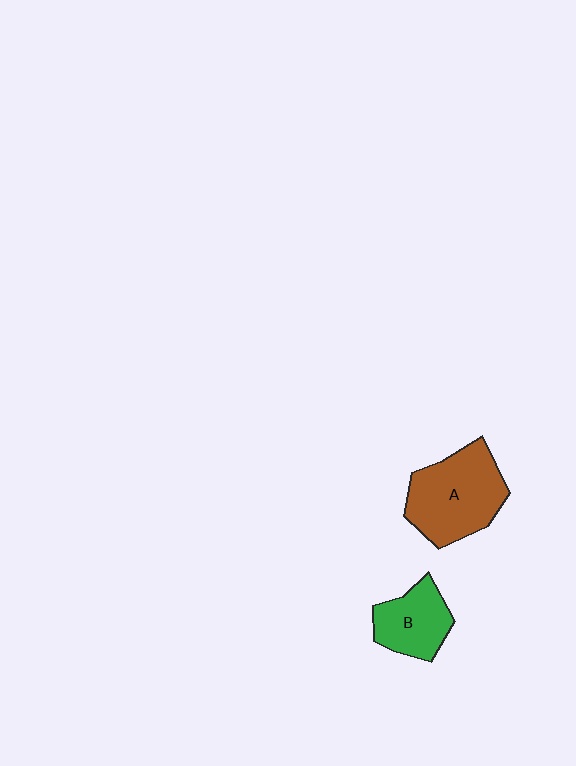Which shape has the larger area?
Shape A (brown).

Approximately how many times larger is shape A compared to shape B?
Approximately 1.6 times.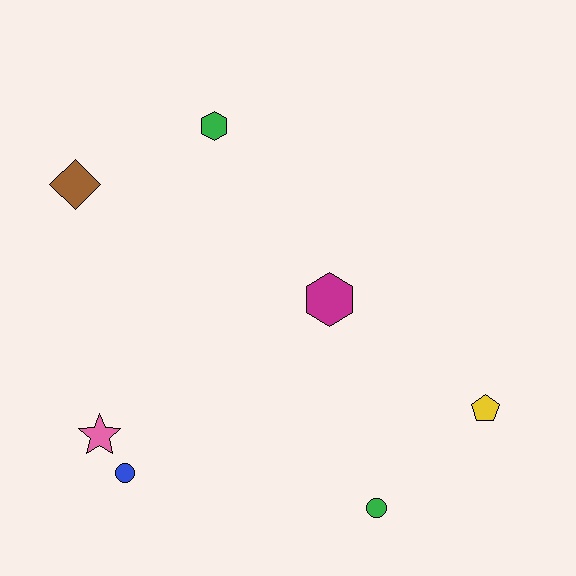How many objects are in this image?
There are 7 objects.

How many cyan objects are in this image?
There are no cyan objects.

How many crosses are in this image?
There are no crosses.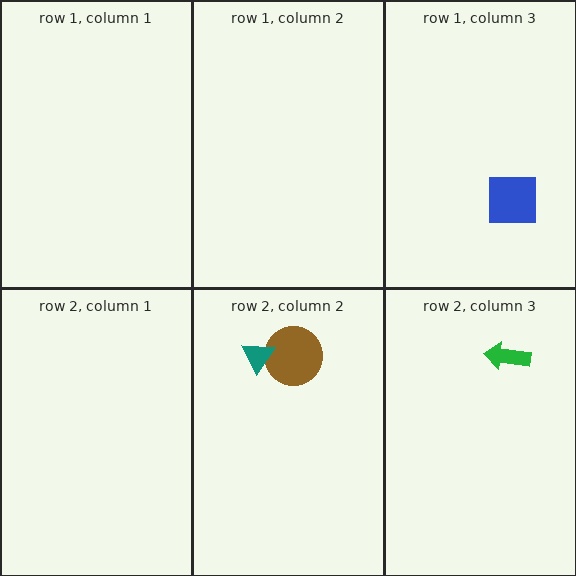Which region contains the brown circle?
The row 2, column 2 region.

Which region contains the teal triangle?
The row 2, column 2 region.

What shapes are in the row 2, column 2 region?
The brown circle, the teal triangle.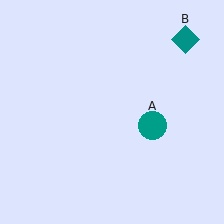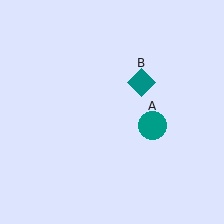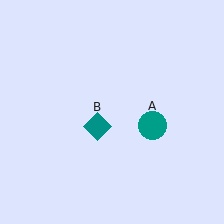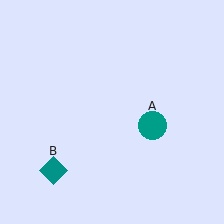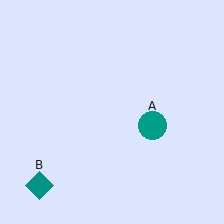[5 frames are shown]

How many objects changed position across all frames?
1 object changed position: teal diamond (object B).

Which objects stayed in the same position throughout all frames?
Teal circle (object A) remained stationary.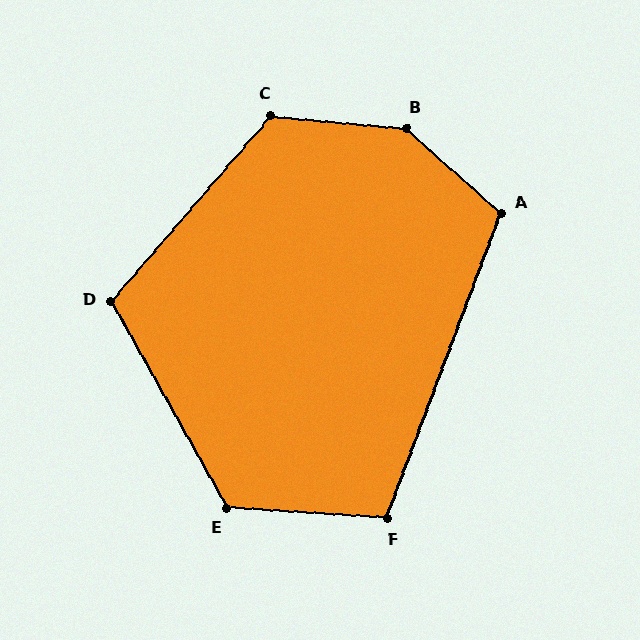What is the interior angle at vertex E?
Approximately 123 degrees (obtuse).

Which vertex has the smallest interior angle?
F, at approximately 107 degrees.